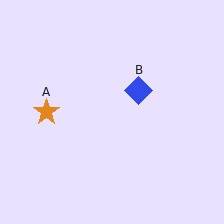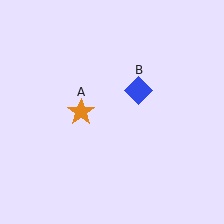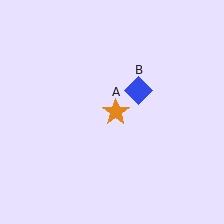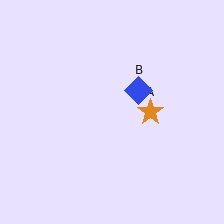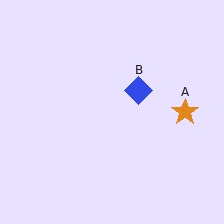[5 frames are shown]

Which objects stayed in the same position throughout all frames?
Blue diamond (object B) remained stationary.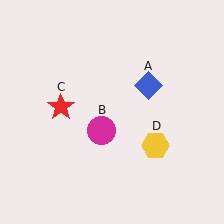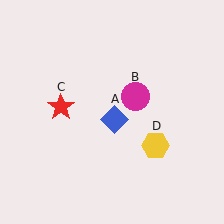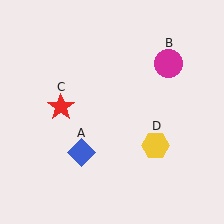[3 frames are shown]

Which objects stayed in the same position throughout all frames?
Red star (object C) and yellow hexagon (object D) remained stationary.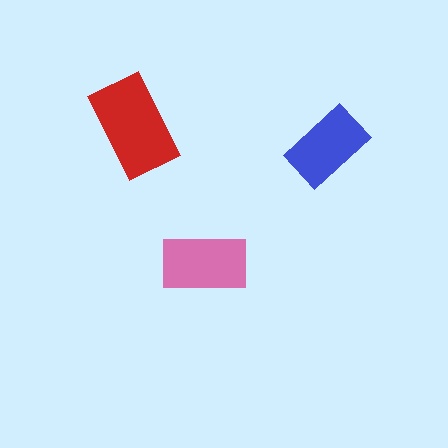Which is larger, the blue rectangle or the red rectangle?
The red one.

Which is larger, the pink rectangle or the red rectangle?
The red one.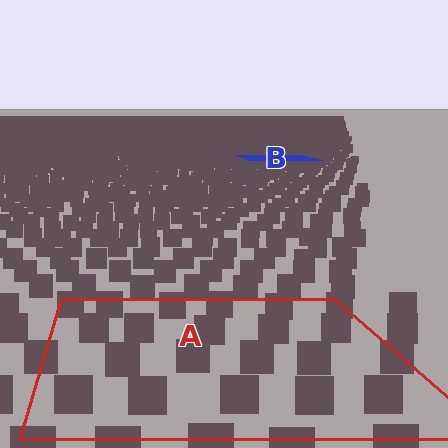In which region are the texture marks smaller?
The texture marks are smaller in region B, because it is farther away.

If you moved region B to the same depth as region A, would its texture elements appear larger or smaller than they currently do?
They would appear larger. At a closer depth, the same texture elements are projected at a bigger on-screen size.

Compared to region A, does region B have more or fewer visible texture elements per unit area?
Region B has more texture elements per unit area — they are packed more densely because it is farther away.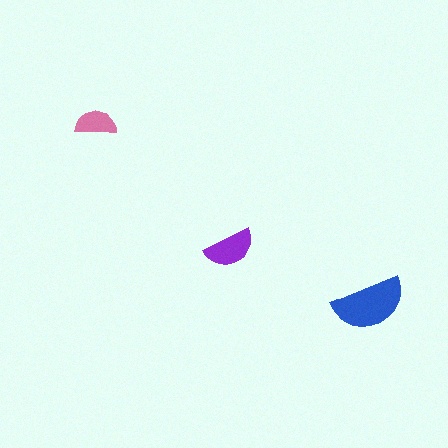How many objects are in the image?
There are 3 objects in the image.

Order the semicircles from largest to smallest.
the blue one, the purple one, the pink one.